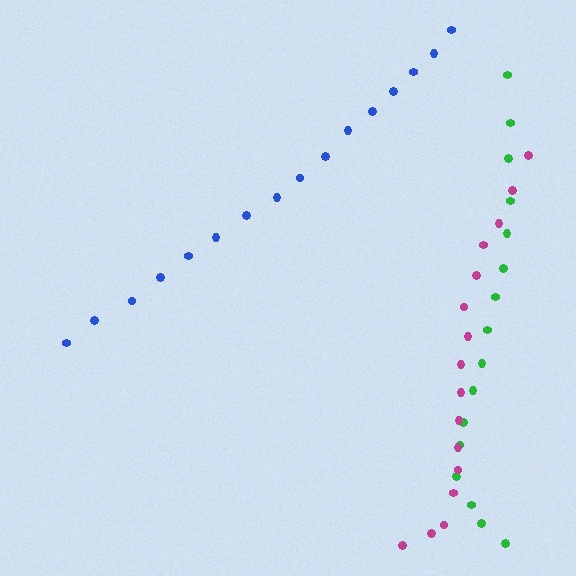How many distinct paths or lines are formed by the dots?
There are 3 distinct paths.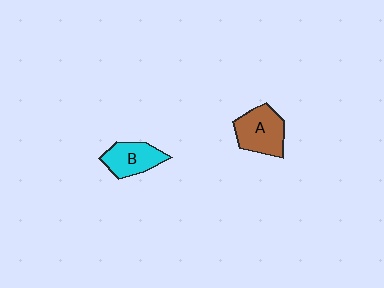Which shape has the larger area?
Shape A (brown).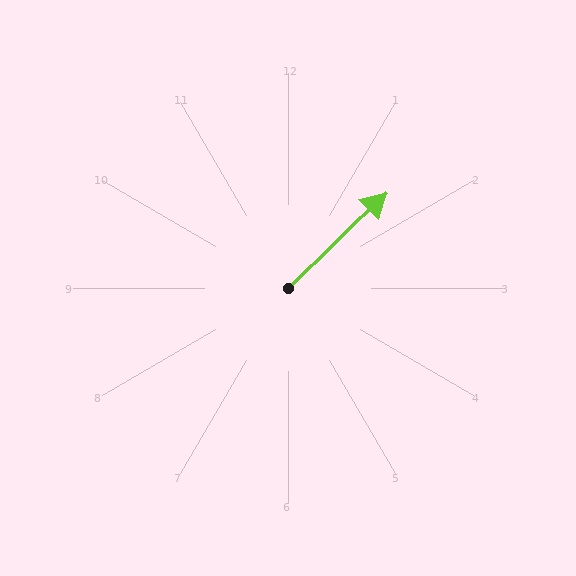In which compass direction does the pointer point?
Northeast.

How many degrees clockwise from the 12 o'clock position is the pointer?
Approximately 46 degrees.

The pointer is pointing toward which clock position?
Roughly 2 o'clock.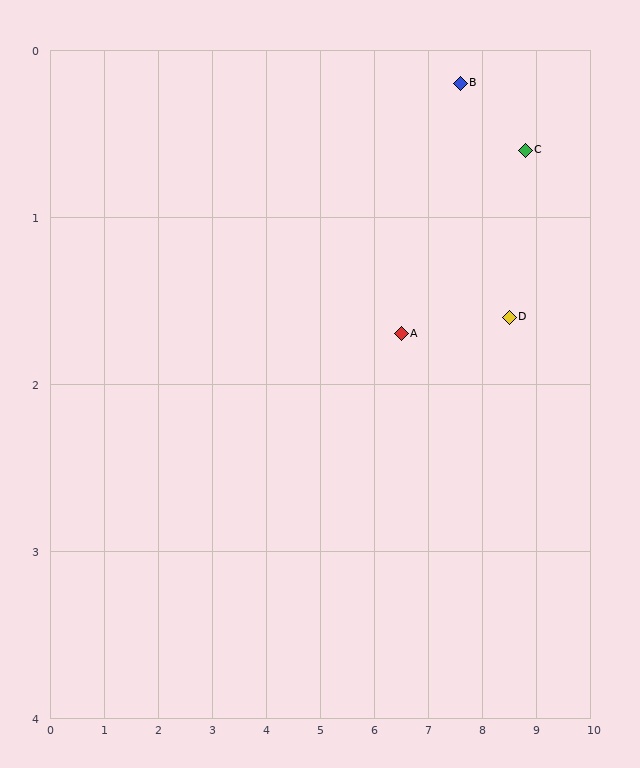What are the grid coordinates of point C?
Point C is at approximately (8.8, 0.6).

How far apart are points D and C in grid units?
Points D and C are about 1.0 grid units apart.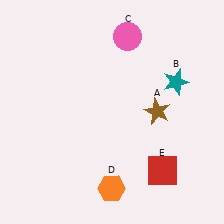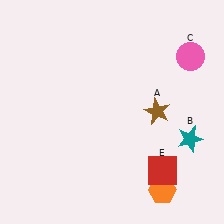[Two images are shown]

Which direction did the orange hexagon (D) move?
The orange hexagon (D) moved right.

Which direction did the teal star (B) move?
The teal star (B) moved down.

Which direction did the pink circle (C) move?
The pink circle (C) moved right.